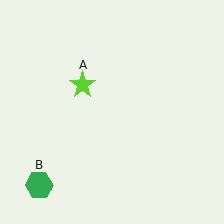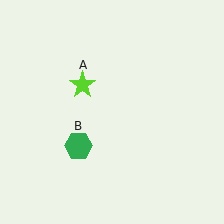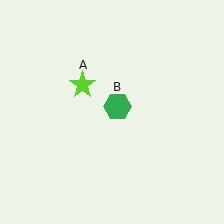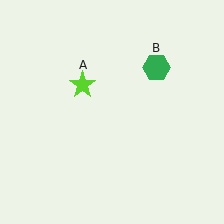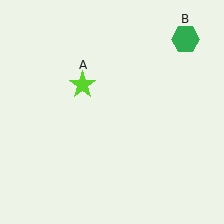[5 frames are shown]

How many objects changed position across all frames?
1 object changed position: green hexagon (object B).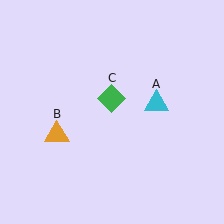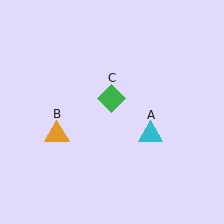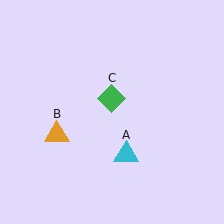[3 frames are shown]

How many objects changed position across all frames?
1 object changed position: cyan triangle (object A).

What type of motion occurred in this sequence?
The cyan triangle (object A) rotated clockwise around the center of the scene.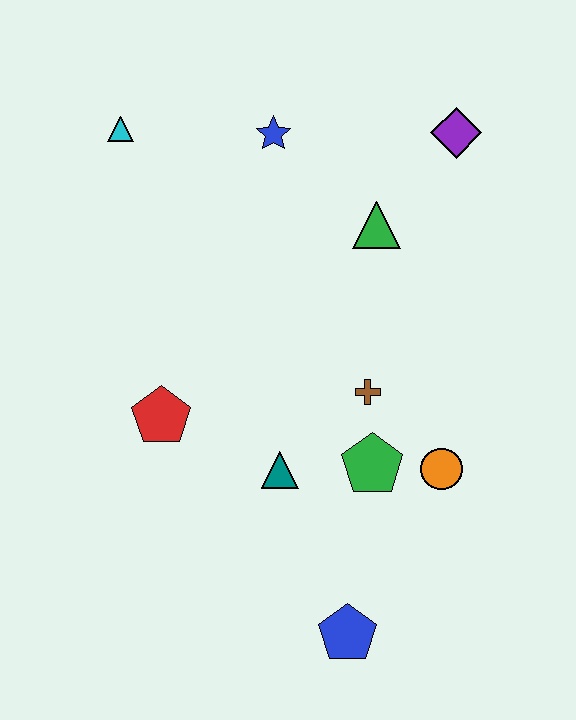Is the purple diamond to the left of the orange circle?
No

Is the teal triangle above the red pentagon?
No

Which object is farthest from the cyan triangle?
The blue pentagon is farthest from the cyan triangle.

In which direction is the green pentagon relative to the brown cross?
The green pentagon is below the brown cross.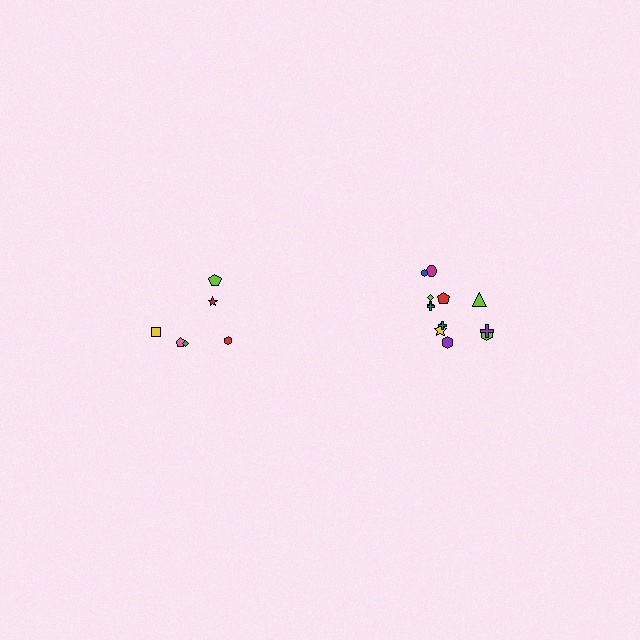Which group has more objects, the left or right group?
The right group.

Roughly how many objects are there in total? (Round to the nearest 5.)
Roughly 20 objects in total.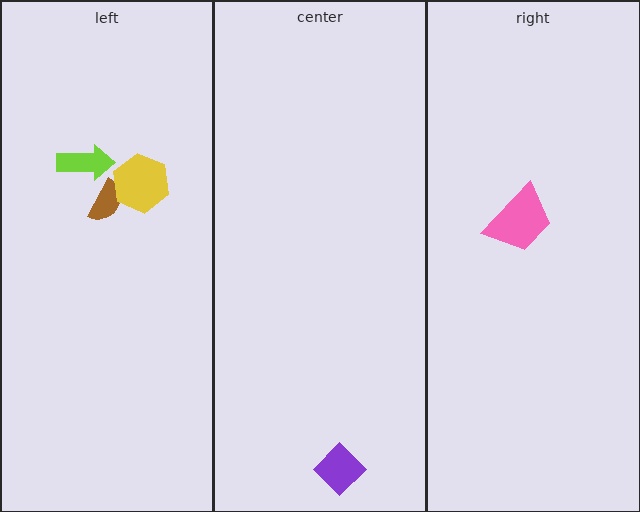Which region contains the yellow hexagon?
The left region.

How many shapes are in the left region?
3.